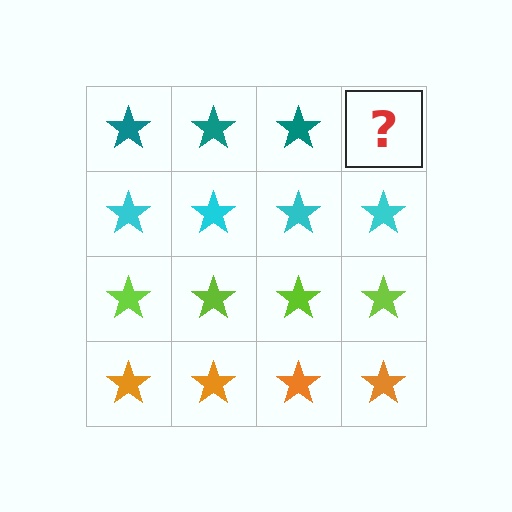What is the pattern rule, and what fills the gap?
The rule is that each row has a consistent color. The gap should be filled with a teal star.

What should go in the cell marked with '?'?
The missing cell should contain a teal star.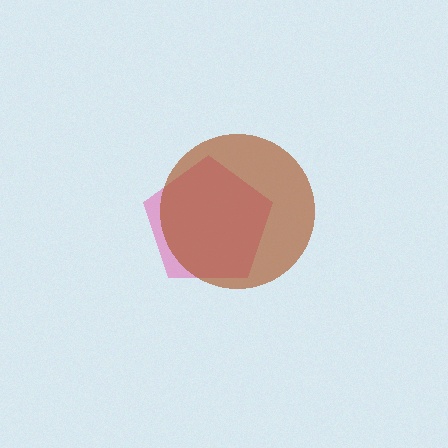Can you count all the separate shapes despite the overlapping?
Yes, there are 2 separate shapes.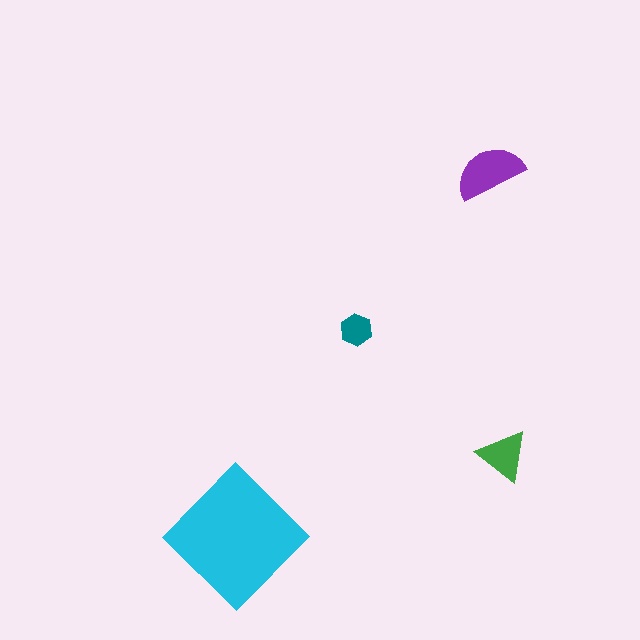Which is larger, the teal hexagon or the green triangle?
The green triangle.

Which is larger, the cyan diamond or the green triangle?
The cyan diamond.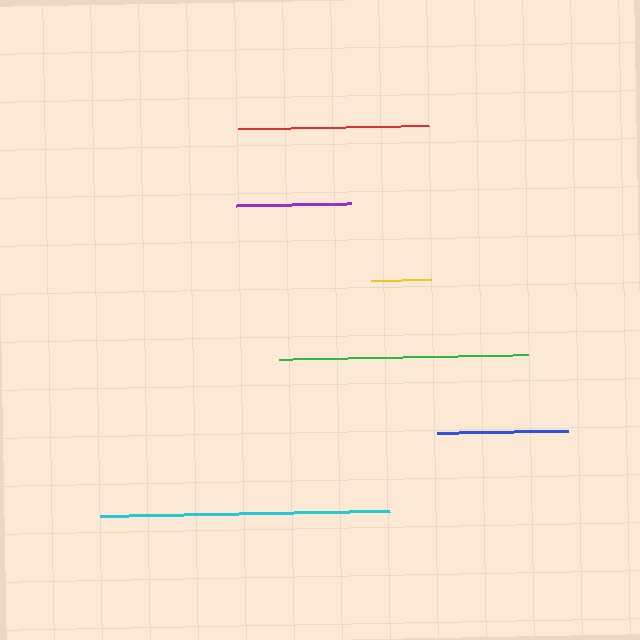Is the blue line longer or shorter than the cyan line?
The cyan line is longer than the blue line.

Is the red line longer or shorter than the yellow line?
The red line is longer than the yellow line.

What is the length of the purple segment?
The purple segment is approximately 115 pixels long.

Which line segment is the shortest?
The yellow line is the shortest at approximately 60 pixels.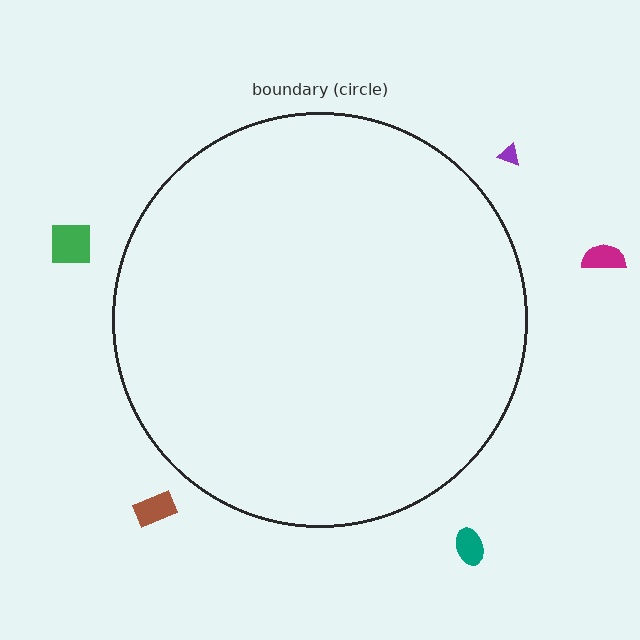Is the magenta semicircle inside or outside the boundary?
Outside.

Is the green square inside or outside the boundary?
Outside.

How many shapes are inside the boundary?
0 inside, 5 outside.